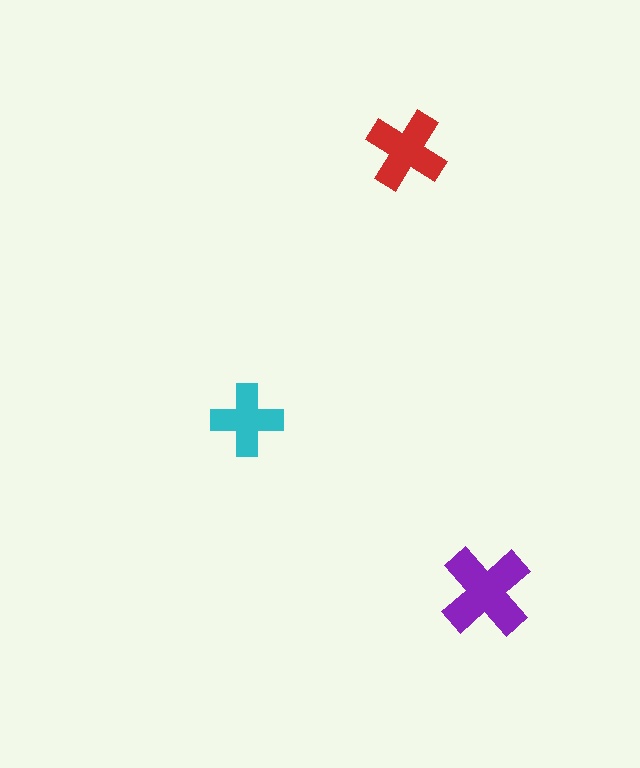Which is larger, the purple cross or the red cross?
The purple one.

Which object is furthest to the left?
The cyan cross is leftmost.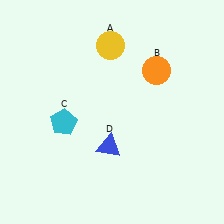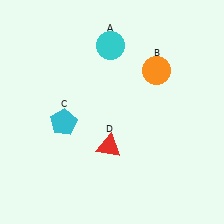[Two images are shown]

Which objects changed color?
A changed from yellow to cyan. D changed from blue to red.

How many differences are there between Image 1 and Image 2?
There are 2 differences between the two images.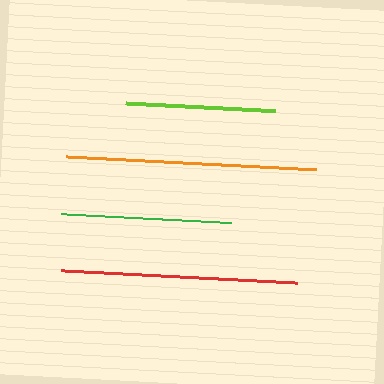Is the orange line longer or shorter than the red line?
The orange line is longer than the red line.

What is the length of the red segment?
The red segment is approximately 237 pixels long.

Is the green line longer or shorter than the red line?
The red line is longer than the green line.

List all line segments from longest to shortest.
From longest to shortest: orange, red, green, lime.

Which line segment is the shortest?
The lime line is the shortest at approximately 151 pixels.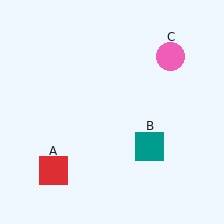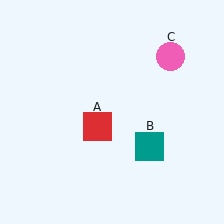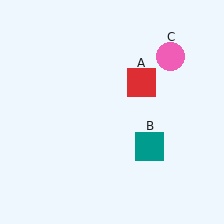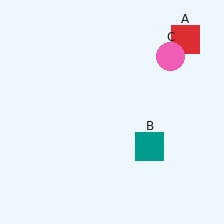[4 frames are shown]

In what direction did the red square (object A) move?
The red square (object A) moved up and to the right.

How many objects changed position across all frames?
1 object changed position: red square (object A).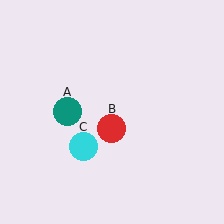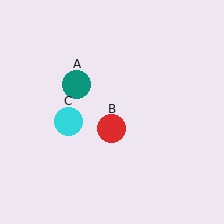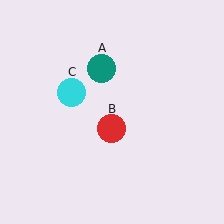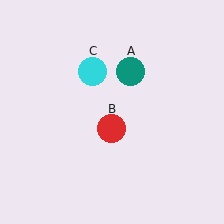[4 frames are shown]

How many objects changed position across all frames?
2 objects changed position: teal circle (object A), cyan circle (object C).